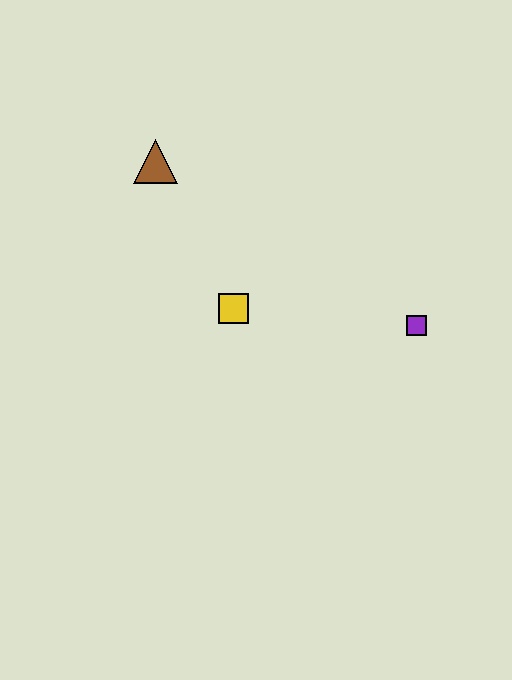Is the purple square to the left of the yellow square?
No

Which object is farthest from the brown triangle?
The purple square is farthest from the brown triangle.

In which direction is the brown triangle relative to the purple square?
The brown triangle is to the left of the purple square.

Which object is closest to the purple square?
The yellow square is closest to the purple square.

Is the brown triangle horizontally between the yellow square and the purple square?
No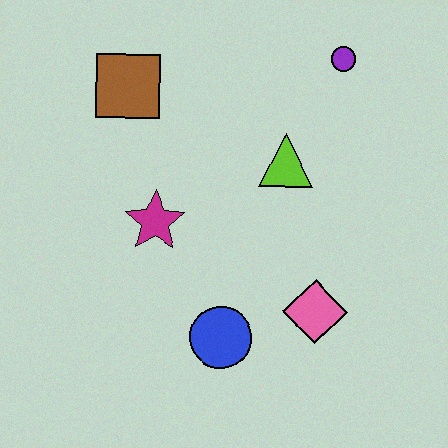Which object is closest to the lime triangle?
The purple circle is closest to the lime triangle.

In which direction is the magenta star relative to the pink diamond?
The magenta star is to the left of the pink diamond.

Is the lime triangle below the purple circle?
Yes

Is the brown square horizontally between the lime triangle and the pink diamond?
No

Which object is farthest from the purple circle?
The blue circle is farthest from the purple circle.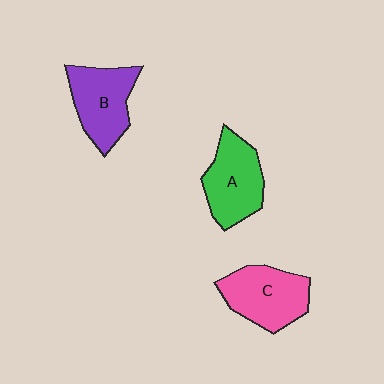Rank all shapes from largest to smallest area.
From largest to smallest: C (pink), B (purple), A (green).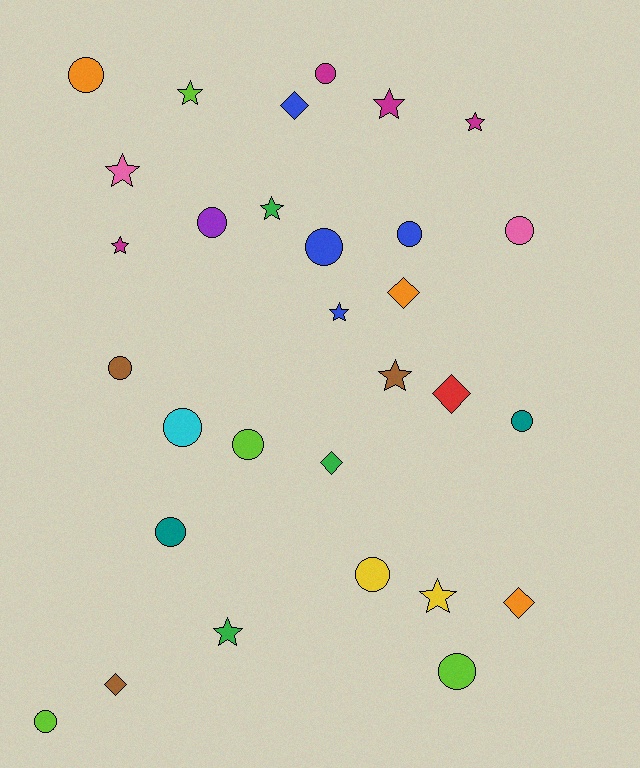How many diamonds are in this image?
There are 6 diamonds.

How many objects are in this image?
There are 30 objects.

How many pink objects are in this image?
There are 2 pink objects.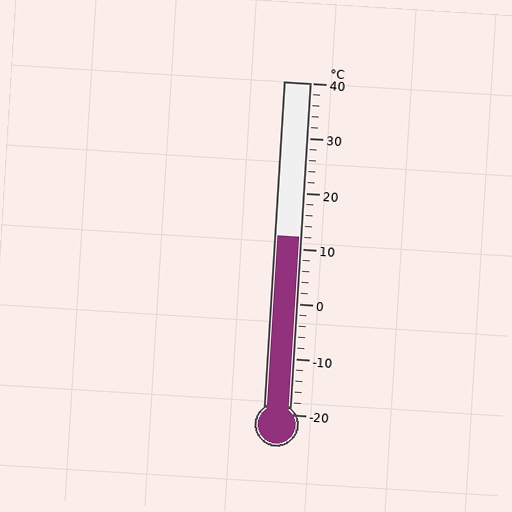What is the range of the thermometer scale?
The thermometer scale ranges from -20°C to 40°C.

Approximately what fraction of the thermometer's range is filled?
The thermometer is filled to approximately 55% of its range.